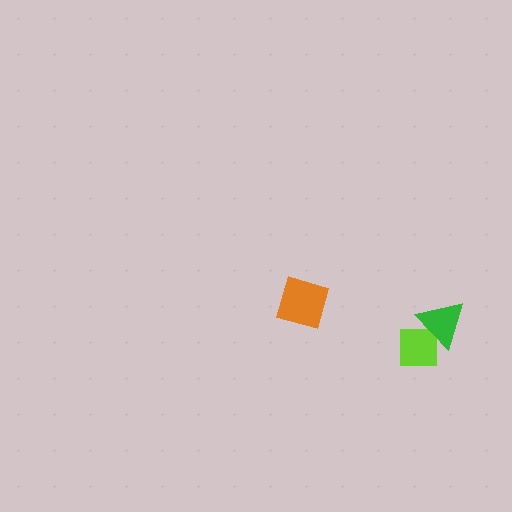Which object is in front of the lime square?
The green triangle is in front of the lime square.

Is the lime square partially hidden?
Yes, it is partially covered by another shape.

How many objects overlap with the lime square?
1 object overlaps with the lime square.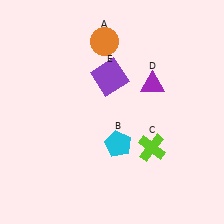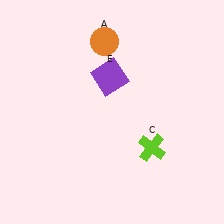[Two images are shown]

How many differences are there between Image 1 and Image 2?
There are 2 differences between the two images.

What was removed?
The cyan pentagon (B), the purple triangle (D) were removed in Image 2.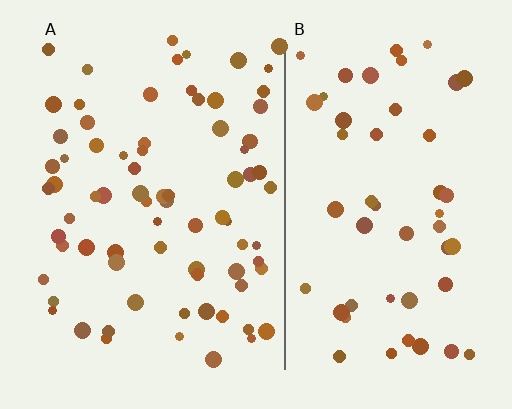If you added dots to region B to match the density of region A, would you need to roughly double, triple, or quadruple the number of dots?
Approximately double.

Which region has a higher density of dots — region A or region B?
A (the left).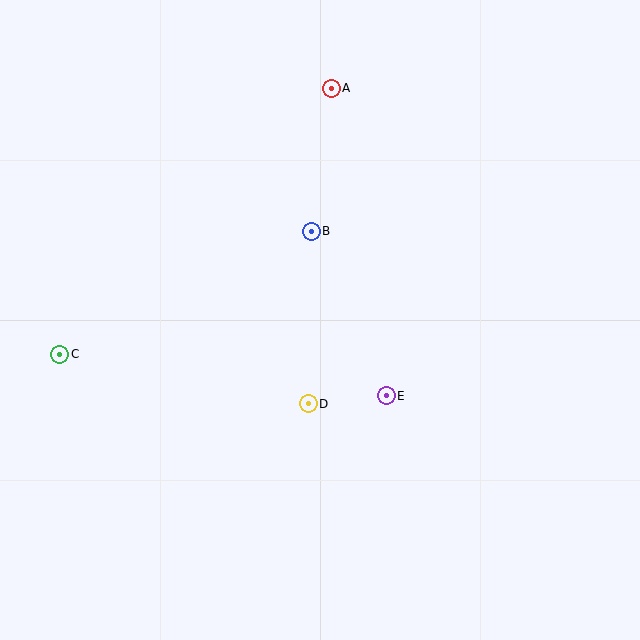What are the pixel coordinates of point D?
Point D is at (308, 404).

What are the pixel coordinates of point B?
Point B is at (311, 231).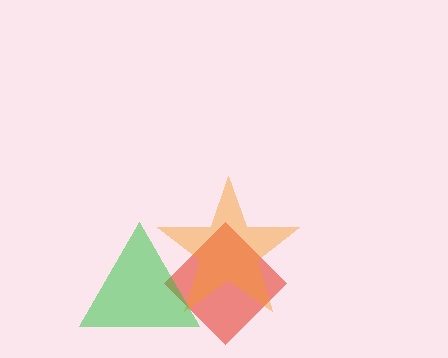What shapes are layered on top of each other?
The layered shapes are: a red diamond, an orange star, a green triangle.